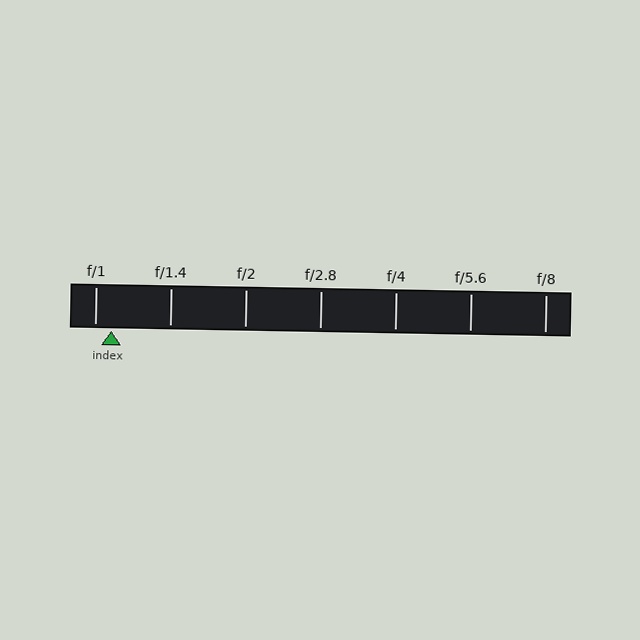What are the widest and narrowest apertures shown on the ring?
The widest aperture shown is f/1 and the narrowest is f/8.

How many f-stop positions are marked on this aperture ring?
There are 7 f-stop positions marked.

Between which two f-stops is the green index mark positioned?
The index mark is between f/1 and f/1.4.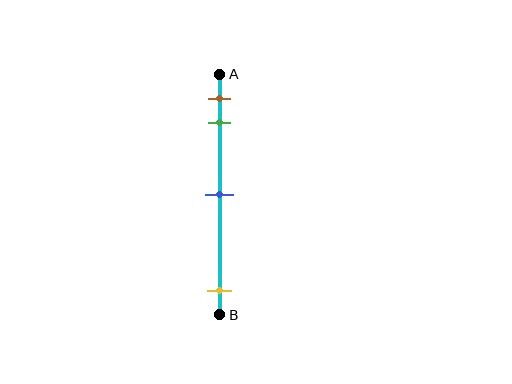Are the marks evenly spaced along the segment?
No, the marks are not evenly spaced.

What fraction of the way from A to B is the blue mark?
The blue mark is approximately 50% (0.5) of the way from A to B.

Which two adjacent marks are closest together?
The brown and green marks are the closest adjacent pair.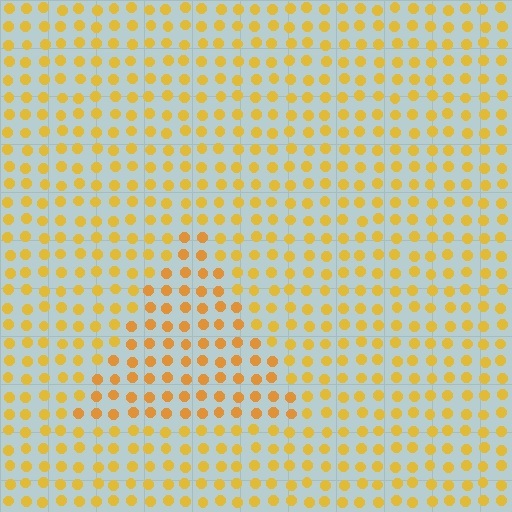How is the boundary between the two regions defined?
The boundary is defined purely by a slight shift in hue (about 15 degrees). Spacing, size, and orientation are identical on both sides.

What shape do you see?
I see a triangle.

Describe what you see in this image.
The image is filled with small yellow elements in a uniform arrangement. A triangle-shaped region is visible where the elements are tinted to a slightly different hue, forming a subtle color boundary.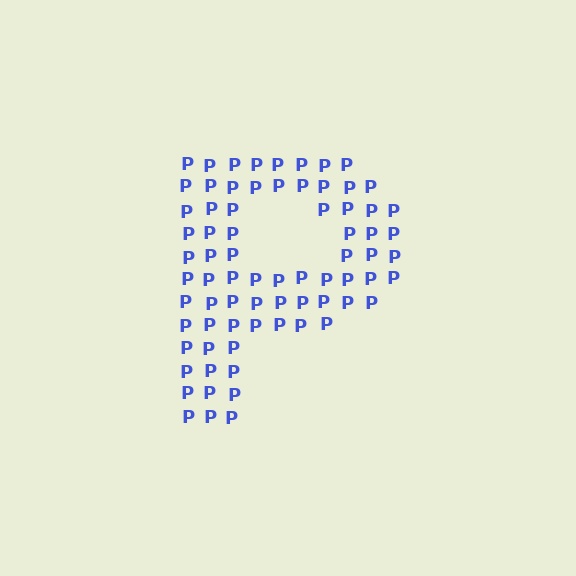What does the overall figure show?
The overall figure shows the letter P.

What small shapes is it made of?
It is made of small letter P's.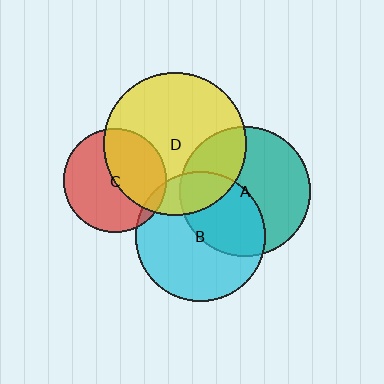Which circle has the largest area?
Circle D (yellow).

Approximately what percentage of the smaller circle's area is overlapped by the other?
Approximately 20%.